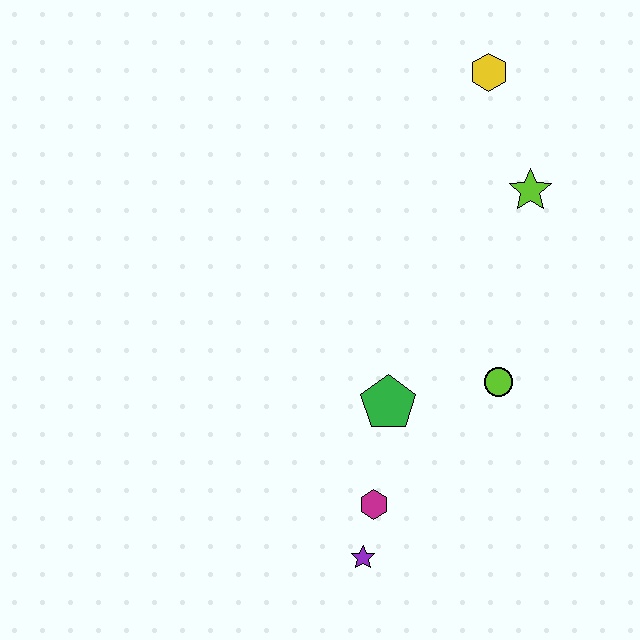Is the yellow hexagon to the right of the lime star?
No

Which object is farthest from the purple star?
The yellow hexagon is farthest from the purple star.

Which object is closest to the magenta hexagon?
The purple star is closest to the magenta hexagon.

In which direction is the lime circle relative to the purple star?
The lime circle is above the purple star.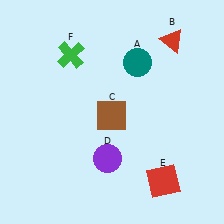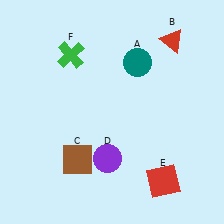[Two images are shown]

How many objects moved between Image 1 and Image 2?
1 object moved between the two images.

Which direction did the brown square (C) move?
The brown square (C) moved down.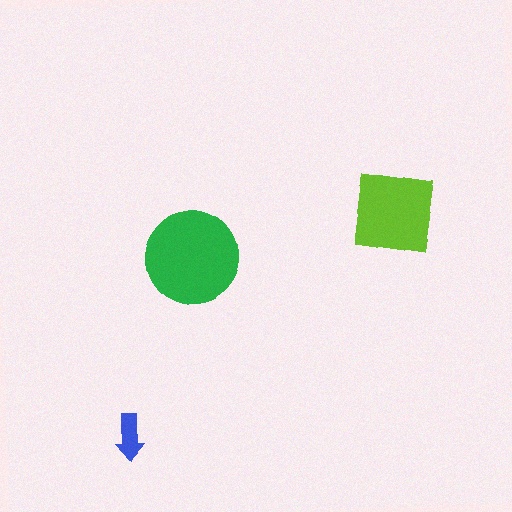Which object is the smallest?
The blue arrow.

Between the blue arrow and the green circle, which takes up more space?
The green circle.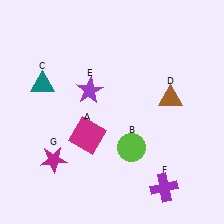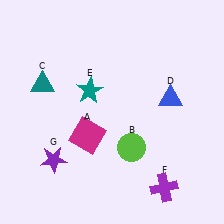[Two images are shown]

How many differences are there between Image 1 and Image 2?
There are 3 differences between the two images.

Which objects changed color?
D changed from brown to blue. E changed from purple to teal. G changed from magenta to purple.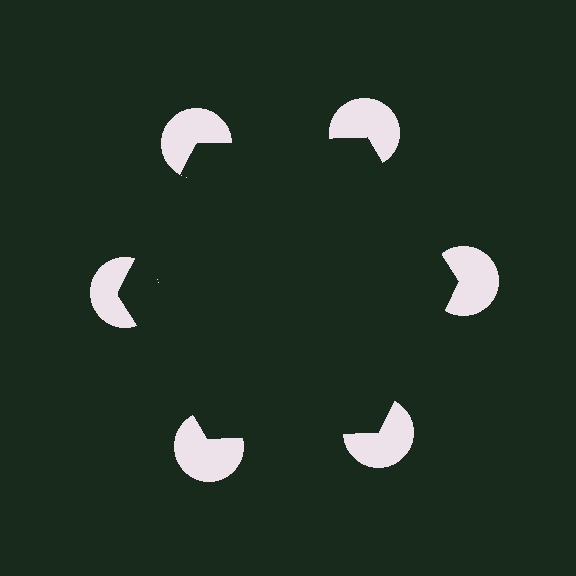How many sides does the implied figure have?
6 sides.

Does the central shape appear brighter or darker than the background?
It typically appears slightly darker than the background, even though no actual brightness change is drawn.